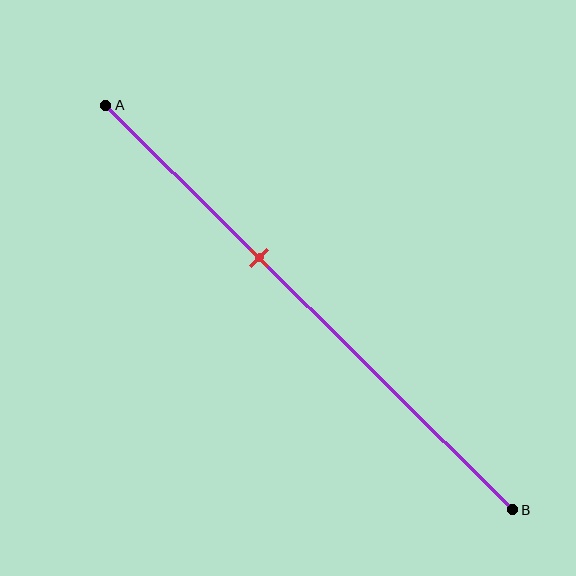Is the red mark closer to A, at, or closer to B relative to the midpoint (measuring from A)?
The red mark is closer to point A than the midpoint of segment AB.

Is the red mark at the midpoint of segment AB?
No, the mark is at about 40% from A, not at the 50% midpoint.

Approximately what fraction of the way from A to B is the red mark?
The red mark is approximately 40% of the way from A to B.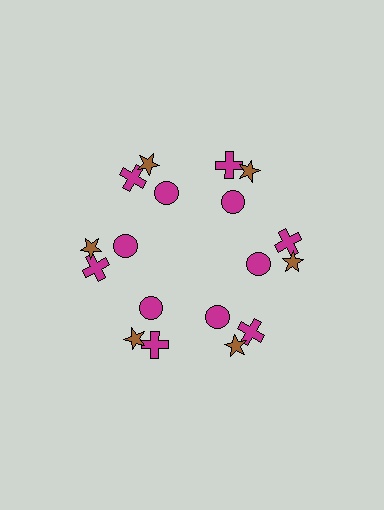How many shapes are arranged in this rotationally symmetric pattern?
There are 18 shapes, arranged in 6 groups of 3.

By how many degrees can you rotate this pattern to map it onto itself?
The pattern maps onto itself every 60 degrees of rotation.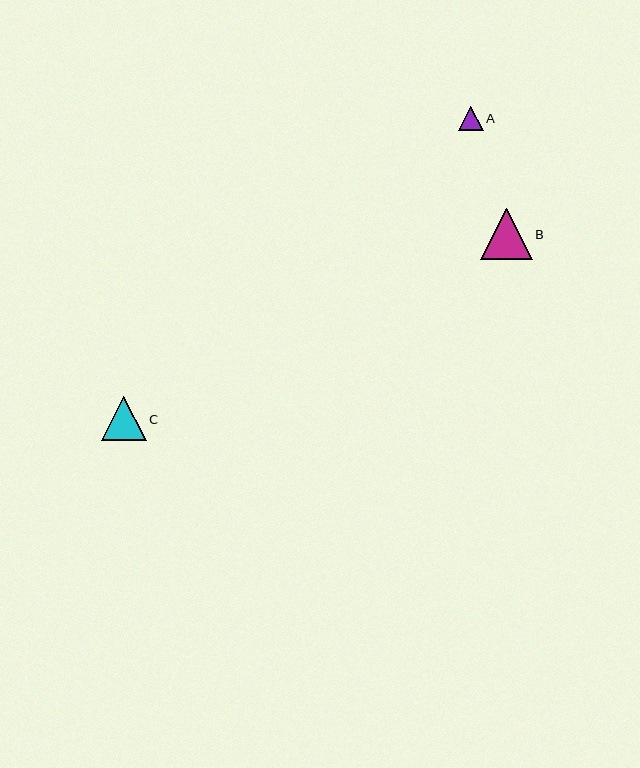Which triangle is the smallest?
Triangle A is the smallest with a size of approximately 25 pixels.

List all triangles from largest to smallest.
From largest to smallest: B, C, A.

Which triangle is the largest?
Triangle B is the largest with a size of approximately 52 pixels.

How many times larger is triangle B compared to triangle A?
Triangle B is approximately 2.1 times the size of triangle A.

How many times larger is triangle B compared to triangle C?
Triangle B is approximately 1.2 times the size of triangle C.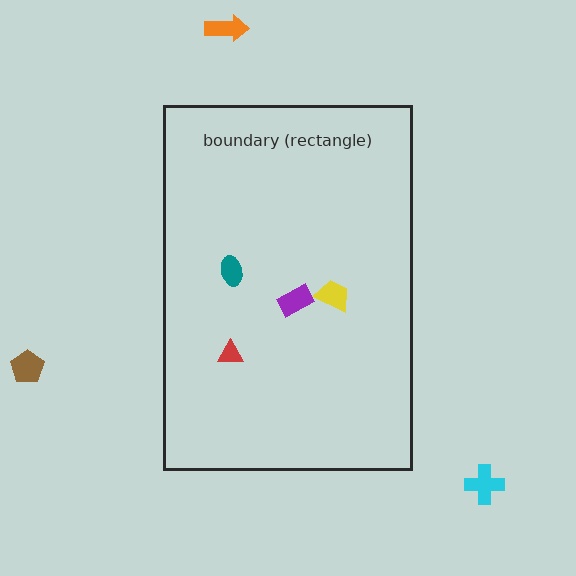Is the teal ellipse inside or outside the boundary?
Inside.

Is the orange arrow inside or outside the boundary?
Outside.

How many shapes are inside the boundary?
4 inside, 3 outside.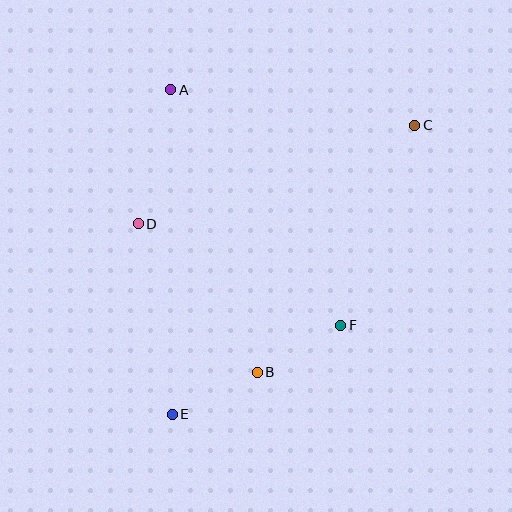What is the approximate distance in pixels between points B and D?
The distance between B and D is approximately 190 pixels.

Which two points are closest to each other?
Points B and E are closest to each other.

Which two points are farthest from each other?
Points C and E are farthest from each other.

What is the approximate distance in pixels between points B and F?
The distance between B and F is approximately 96 pixels.